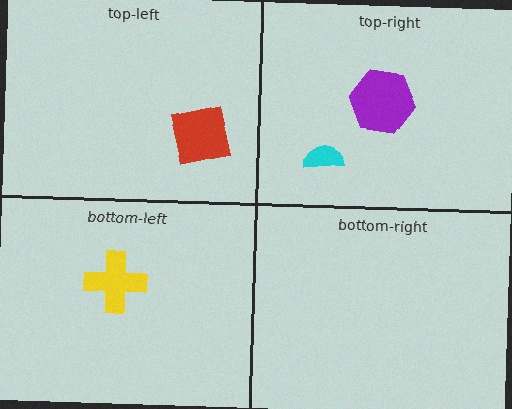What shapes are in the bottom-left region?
The yellow cross.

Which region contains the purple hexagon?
The top-right region.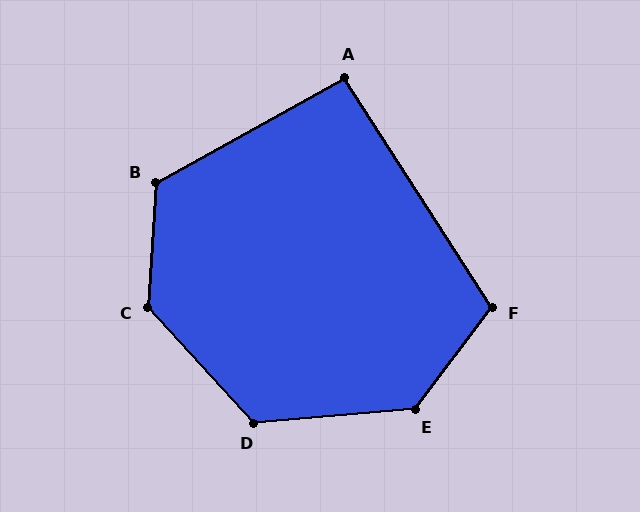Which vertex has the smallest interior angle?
A, at approximately 94 degrees.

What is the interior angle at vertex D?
Approximately 127 degrees (obtuse).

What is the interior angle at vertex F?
Approximately 110 degrees (obtuse).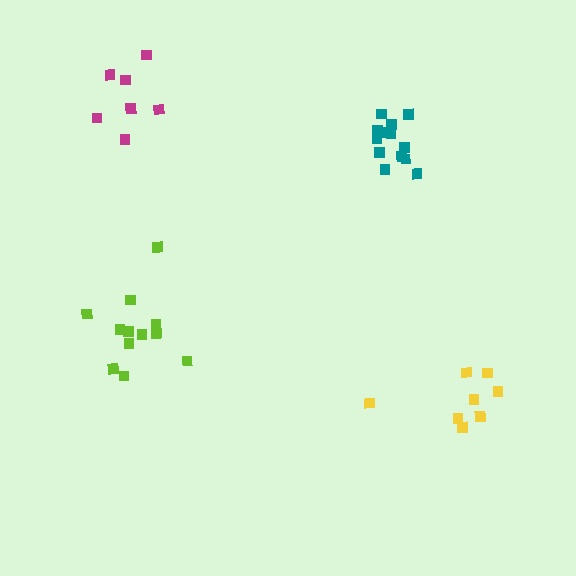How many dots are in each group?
Group 1: 12 dots, Group 2: 13 dots, Group 3: 8 dots, Group 4: 7 dots (40 total).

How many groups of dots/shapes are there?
There are 4 groups.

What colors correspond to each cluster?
The clusters are colored: lime, teal, yellow, magenta.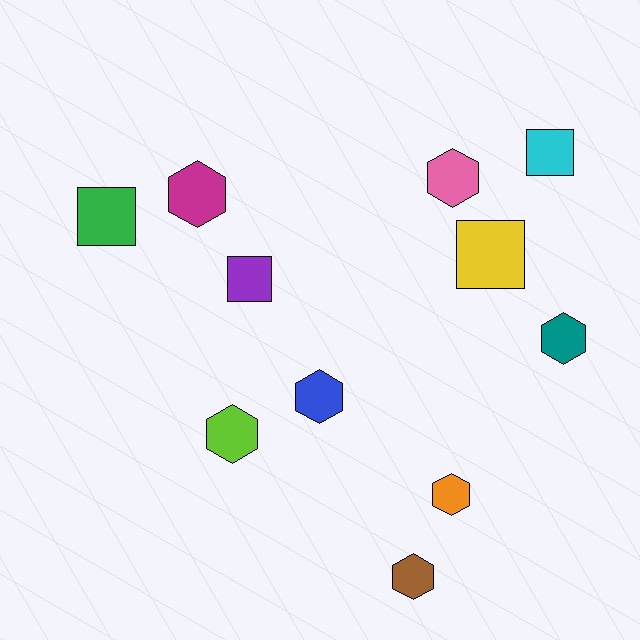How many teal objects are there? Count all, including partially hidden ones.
There is 1 teal object.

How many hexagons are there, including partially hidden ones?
There are 7 hexagons.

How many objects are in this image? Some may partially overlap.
There are 11 objects.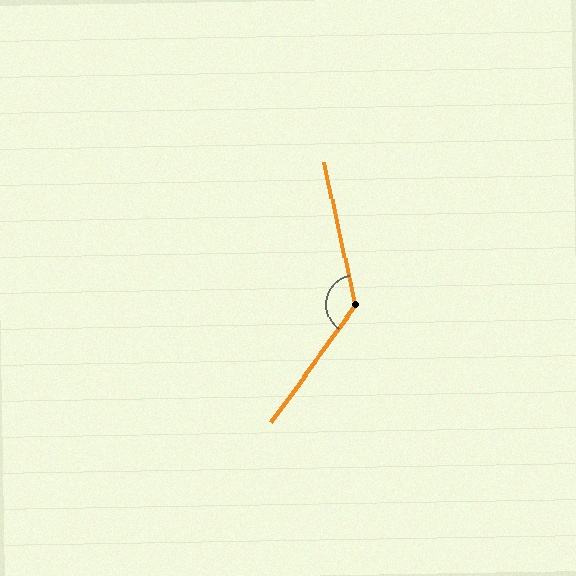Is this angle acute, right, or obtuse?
It is obtuse.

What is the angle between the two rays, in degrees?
Approximately 132 degrees.